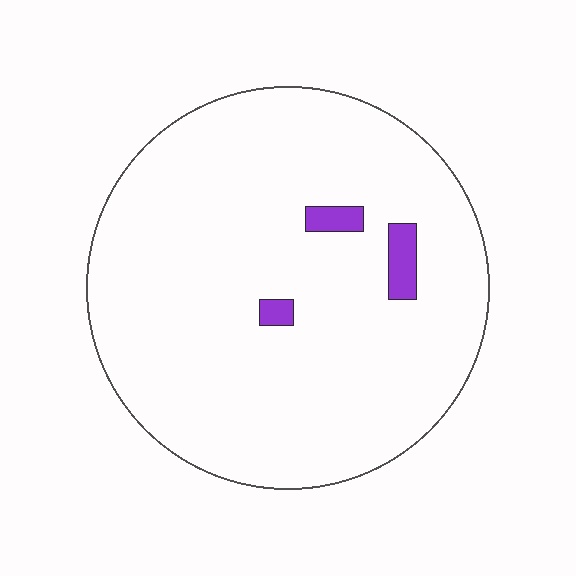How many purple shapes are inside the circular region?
3.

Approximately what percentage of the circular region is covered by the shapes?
Approximately 5%.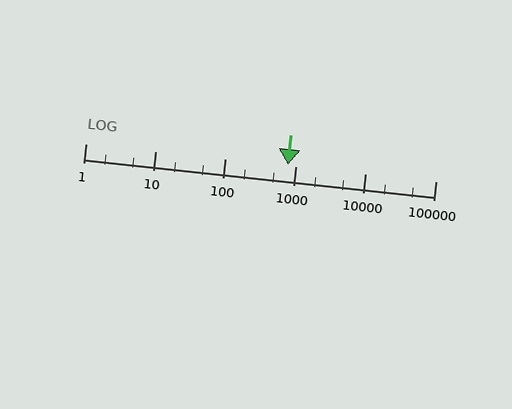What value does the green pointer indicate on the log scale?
The pointer indicates approximately 770.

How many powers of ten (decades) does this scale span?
The scale spans 5 decades, from 1 to 100000.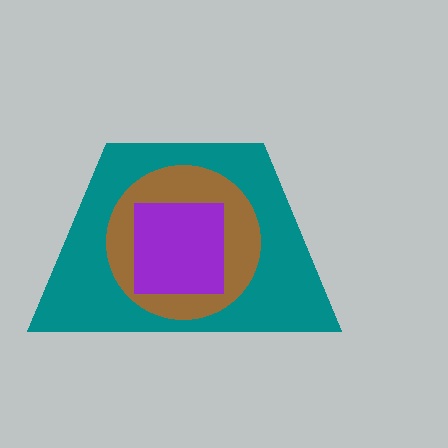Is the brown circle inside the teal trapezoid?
Yes.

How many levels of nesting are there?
3.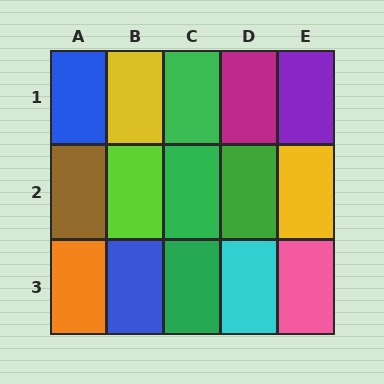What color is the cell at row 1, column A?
Blue.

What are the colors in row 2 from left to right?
Brown, lime, green, green, yellow.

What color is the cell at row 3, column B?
Blue.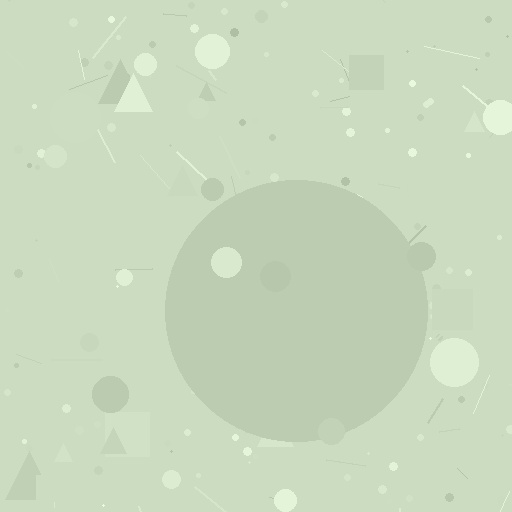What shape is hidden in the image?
A circle is hidden in the image.